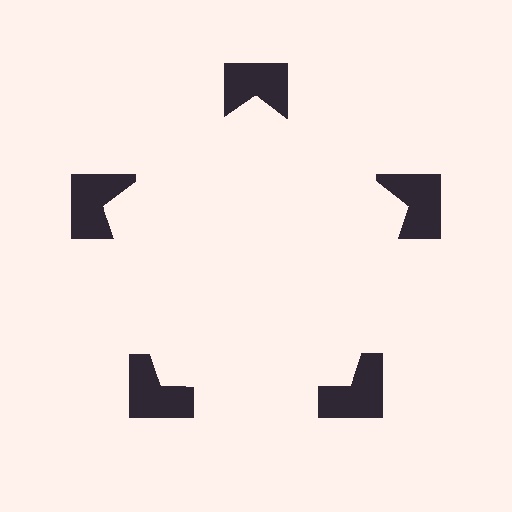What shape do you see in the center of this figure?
An illusory pentagon — its edges are inferred from the aligned wedge cuts in the notched squares, not physically drawn.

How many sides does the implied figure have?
5 sides.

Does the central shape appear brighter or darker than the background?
It typically appears slightly brighter than the background, even though no actual brightness change is drawn.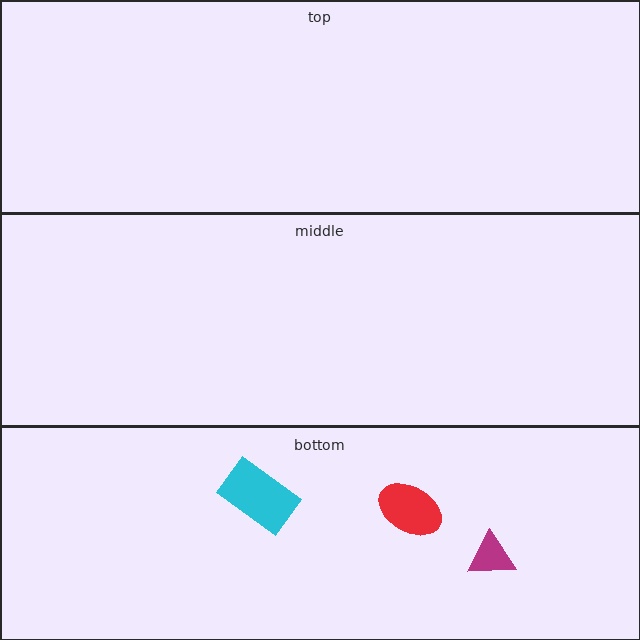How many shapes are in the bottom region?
3.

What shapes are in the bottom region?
The red ellipse, the cyan rectangle, the magenta triangle.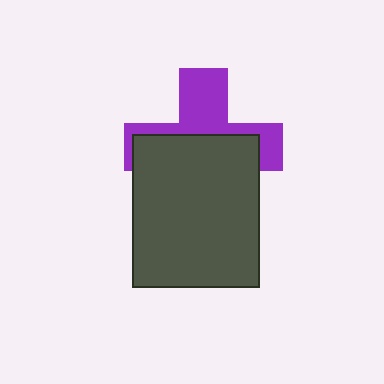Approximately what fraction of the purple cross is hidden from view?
Roughly 58% of the purple cross is hidden behind the dark gray rectangle.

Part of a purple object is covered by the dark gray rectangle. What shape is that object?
It is a cross.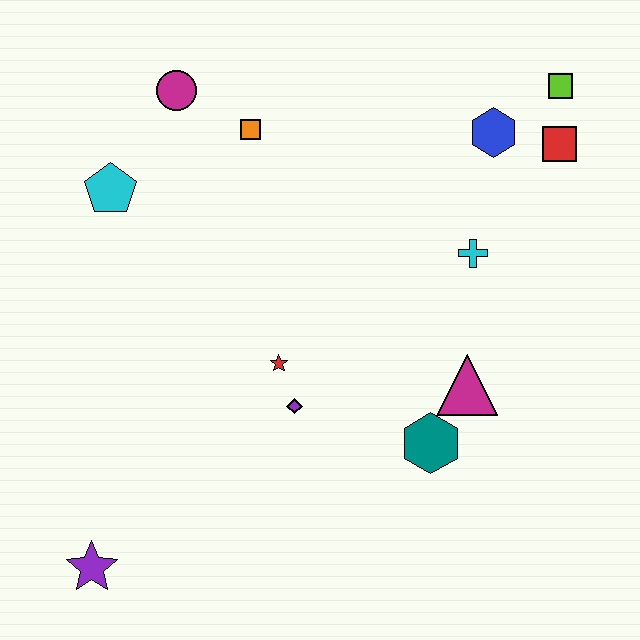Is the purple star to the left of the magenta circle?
Yes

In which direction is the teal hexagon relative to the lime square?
The teal hexagon is below the lime square.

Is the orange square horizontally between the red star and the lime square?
No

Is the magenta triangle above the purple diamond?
Yes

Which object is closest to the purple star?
The purple diamond is closest to the purple star.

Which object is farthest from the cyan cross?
The purple star is farthest from the cyan cross.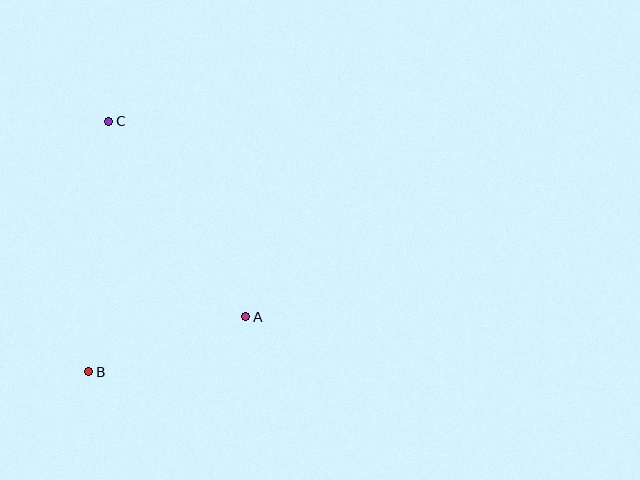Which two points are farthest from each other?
Points B and C are farthest from each other.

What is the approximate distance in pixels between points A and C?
The distance between A and C is approximately 238 pixels.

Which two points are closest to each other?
Points A and B are closest to each other.